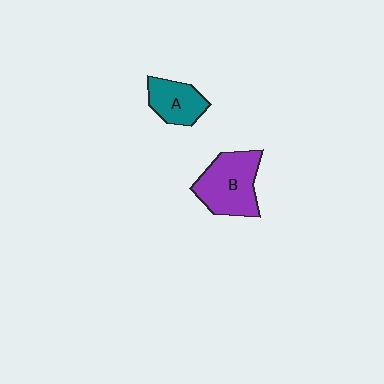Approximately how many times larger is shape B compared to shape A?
Approximately 1.6 times.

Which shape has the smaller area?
Shape A (teal).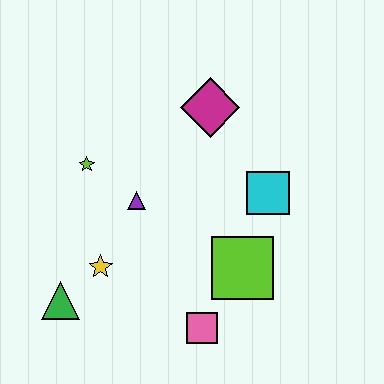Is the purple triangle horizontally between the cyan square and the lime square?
No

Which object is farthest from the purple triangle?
The pink square is farthest from the purple triangle.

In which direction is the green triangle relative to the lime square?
The green triangle is to the left of the lime square.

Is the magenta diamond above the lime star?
Yes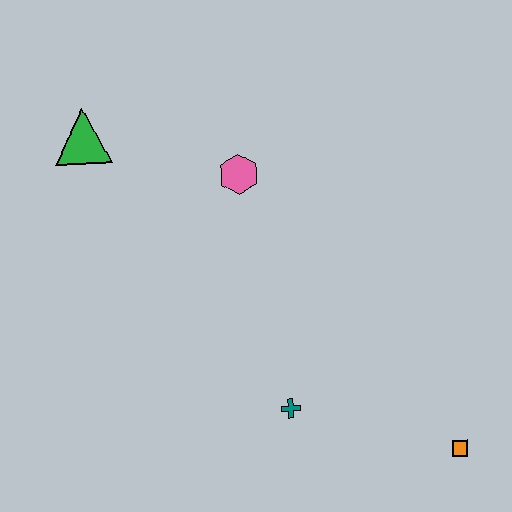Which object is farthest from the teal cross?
The green triangle is farthest from the teal cross.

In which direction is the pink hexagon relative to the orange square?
The pink hexagon is above the orange square.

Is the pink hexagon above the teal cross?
Yes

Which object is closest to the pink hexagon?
The green triangle is closest to the pink hexagon.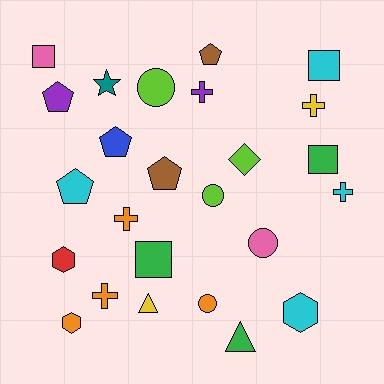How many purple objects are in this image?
There are 2 purple objects.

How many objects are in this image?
There are 25 objects.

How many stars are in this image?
There is 1 star.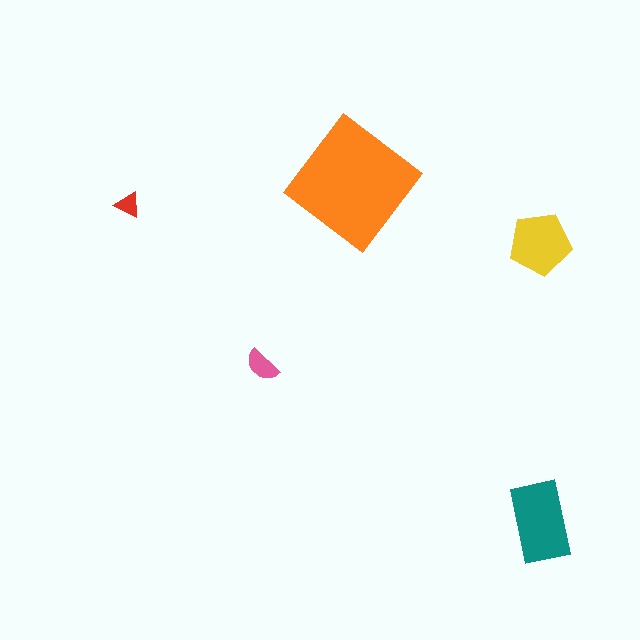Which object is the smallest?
The red triangle.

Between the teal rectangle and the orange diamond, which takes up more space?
The orange diamond.